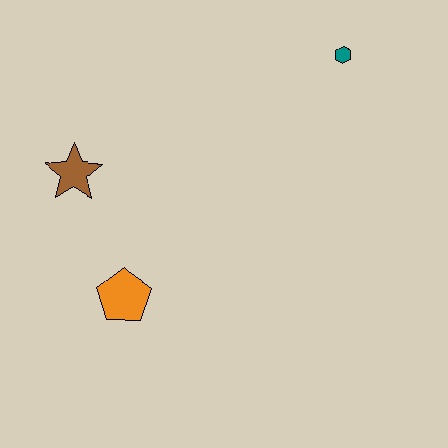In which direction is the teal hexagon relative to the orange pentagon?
The teal hexagon is above the orange pentagon.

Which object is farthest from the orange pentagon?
The teal hexagon is farthest from the orange pentagon.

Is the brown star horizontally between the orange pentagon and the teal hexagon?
No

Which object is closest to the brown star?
The orange pentagon is closest to the brown star.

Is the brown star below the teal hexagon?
Yes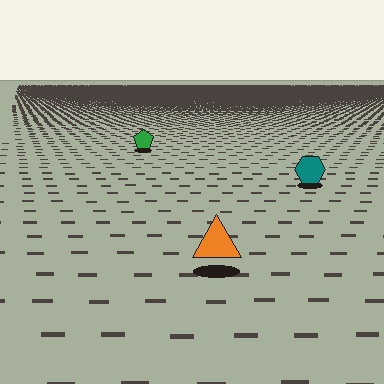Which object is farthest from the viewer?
The green pentagon is farthest from the viewer. It appears smaller and the ground texture around it is denser.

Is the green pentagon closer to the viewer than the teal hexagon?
No. The teal hexagon is closer — you can tell from the texture gradient: the ground texture is coarser near it.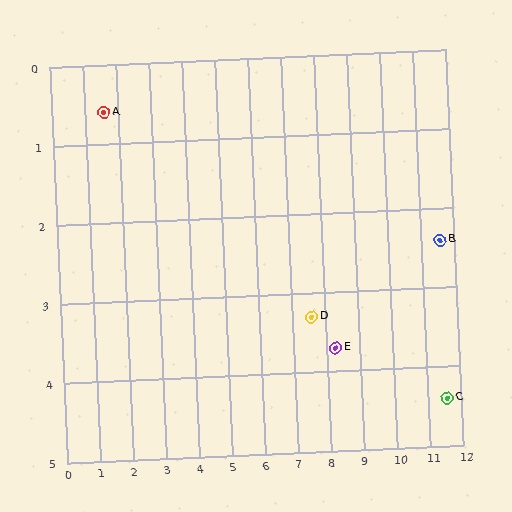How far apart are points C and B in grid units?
Points C and B are about 2.0 grid units apart.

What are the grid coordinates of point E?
Point E is at approximately (8.3, 3.7).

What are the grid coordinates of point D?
Point D is at approximately (7.6, 3.3).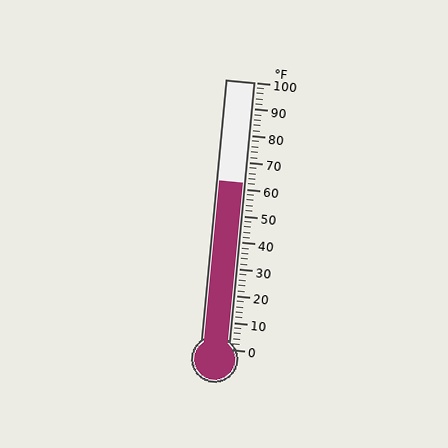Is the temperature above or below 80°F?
The temperature is below 80°F.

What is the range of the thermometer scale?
The thermometer scale ranges from 0°F to 100°F.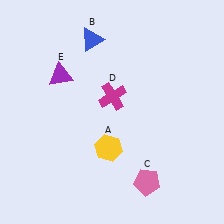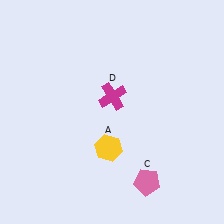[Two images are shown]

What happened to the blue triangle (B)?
The blue triangle (B) was removed in Image 2. It was in the top-left area of Image 1.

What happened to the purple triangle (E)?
The purple triangle (E) was removed in Image 2. It was in the top-left area of Image 1.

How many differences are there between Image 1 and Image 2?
There are 2 differences between the two images.